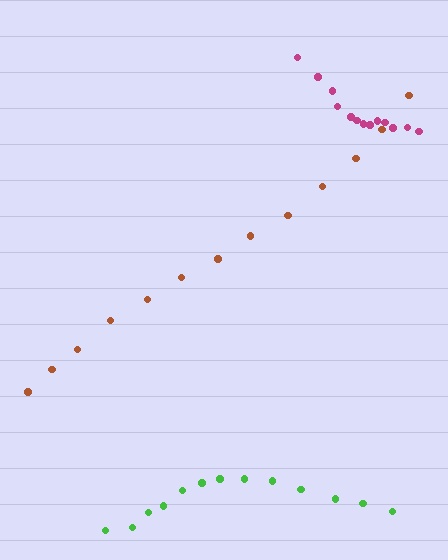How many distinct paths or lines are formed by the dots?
There are 3 distinct paths.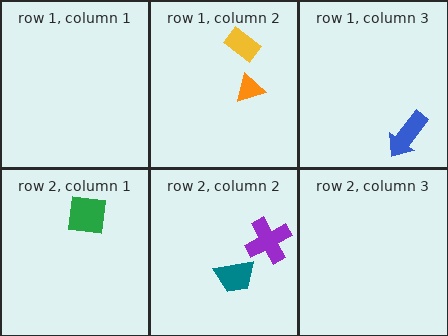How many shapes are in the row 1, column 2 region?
2.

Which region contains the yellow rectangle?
The row 1, column 2 region.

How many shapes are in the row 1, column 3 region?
1.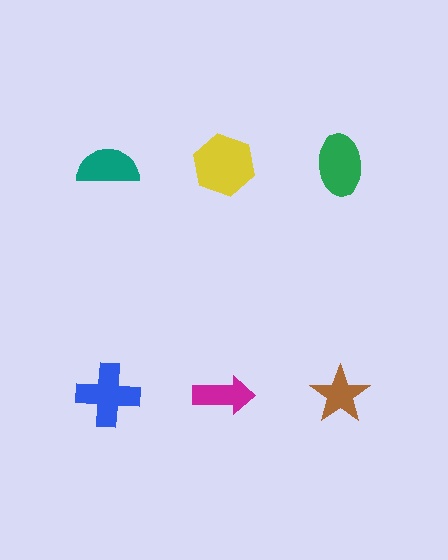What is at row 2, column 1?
A blue cross.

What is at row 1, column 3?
A green ellipse.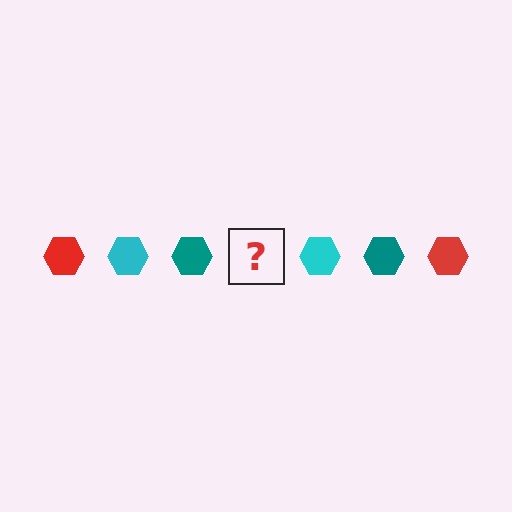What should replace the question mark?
The question mark should be replaced with a red hexagon.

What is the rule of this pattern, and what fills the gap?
The rule is that the pattern cycles through red, cyan, teal hexagons. The gap should be filled with a red hexagon.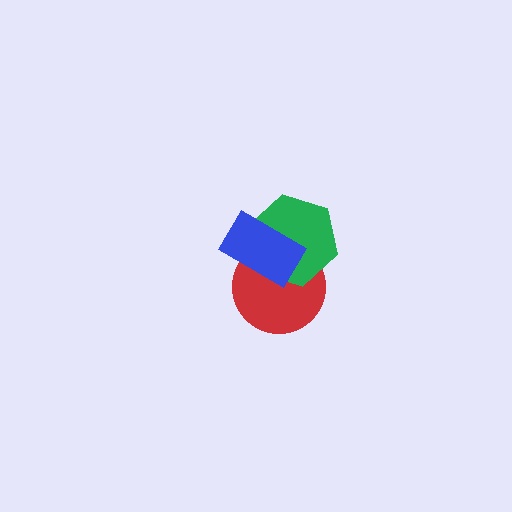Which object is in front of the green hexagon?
The blue rectangle is in front of the green hexagon.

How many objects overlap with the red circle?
2 objects overlap with the red circle.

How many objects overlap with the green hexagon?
2 objects overlap with the green hexagon.